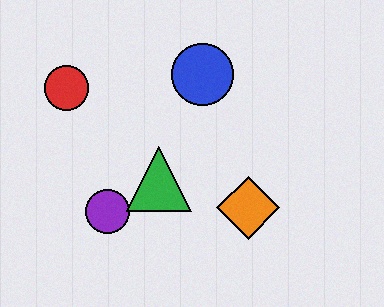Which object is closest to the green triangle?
The purple circle is closest to the green triangle.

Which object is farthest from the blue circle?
The purple circle is farthest from the blue circle.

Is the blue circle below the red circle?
No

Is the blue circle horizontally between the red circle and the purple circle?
No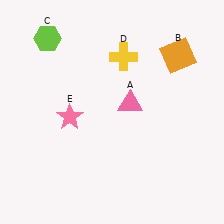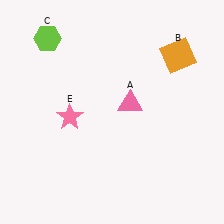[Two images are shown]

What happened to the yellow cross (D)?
The yellow cross (D) was removed in Image 2. It was in the top-right area of Image 1.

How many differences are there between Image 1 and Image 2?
There is 1 difference between the two images.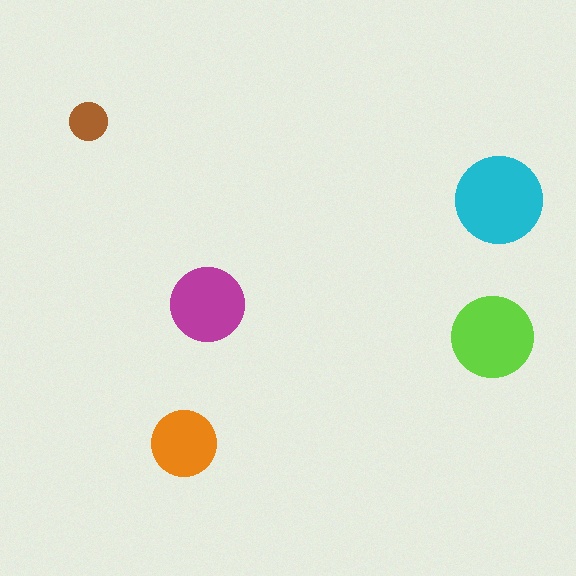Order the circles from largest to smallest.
the cyan one, the lime one, the magenta one, the orange one, the brown one.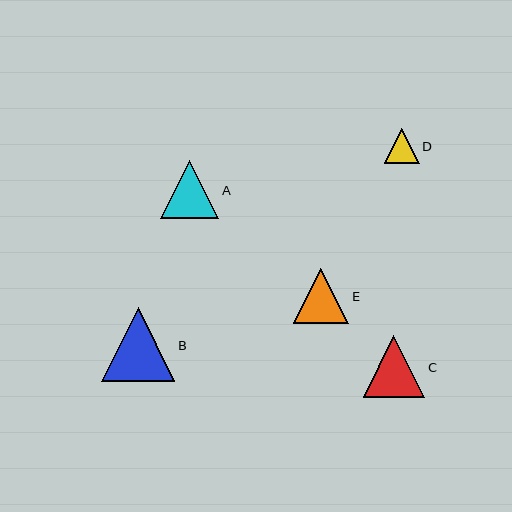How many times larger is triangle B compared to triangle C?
Triangle B is approximately 1.2 times the size of triangle C.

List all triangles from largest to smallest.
From largest to smallest: B, C, A, E, D.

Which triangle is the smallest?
Triangle D is the smallest with a size of approximately 35 pixels.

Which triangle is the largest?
Triangle B is the largest with a size of approximately 73 pixels.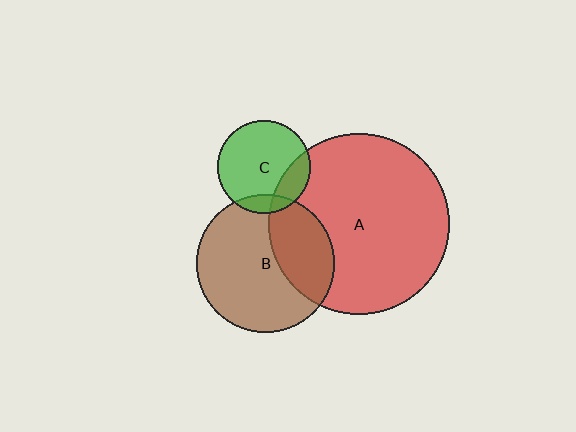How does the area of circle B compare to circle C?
Approximately 2.2 times.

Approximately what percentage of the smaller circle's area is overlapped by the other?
Approximately 10%.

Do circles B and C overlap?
Yes.